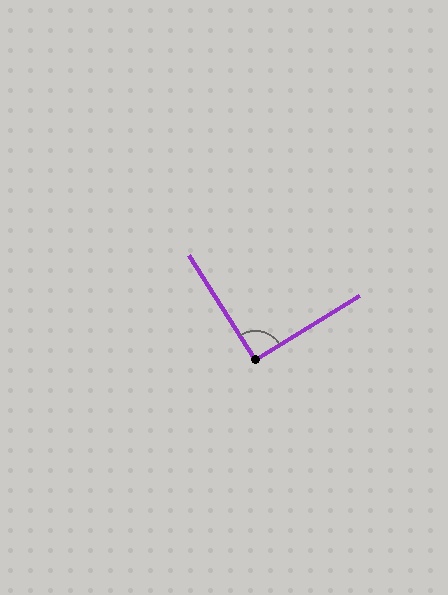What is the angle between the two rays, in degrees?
Approximately 91 degrees.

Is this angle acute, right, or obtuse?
It is approximately a right angle.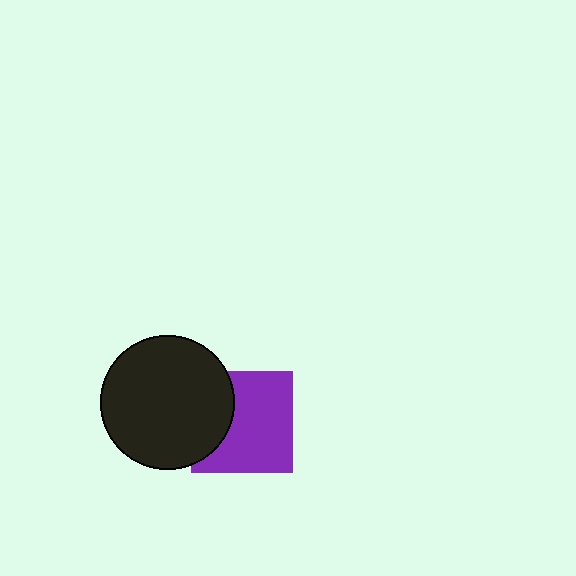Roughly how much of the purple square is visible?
Most of it is visible (roughly 68%).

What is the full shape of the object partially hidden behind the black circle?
The partially hidden object is a purple square.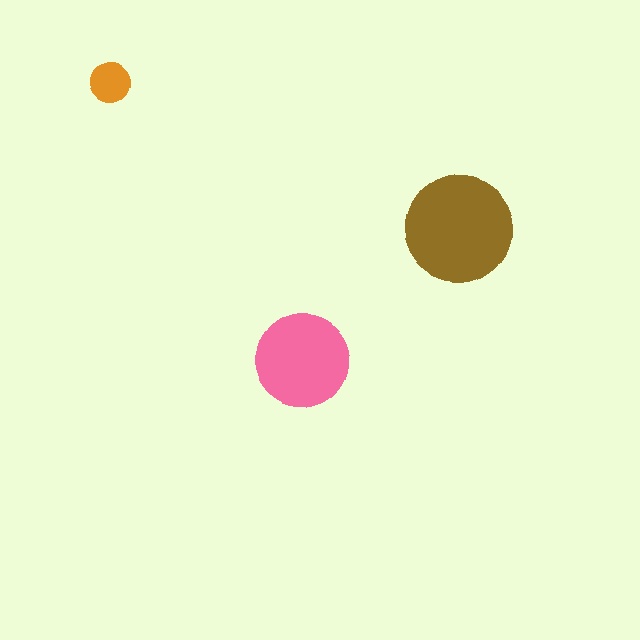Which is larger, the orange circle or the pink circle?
The pink one.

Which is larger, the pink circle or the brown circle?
The brown one.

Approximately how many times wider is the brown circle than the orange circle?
About 2.5 times wider.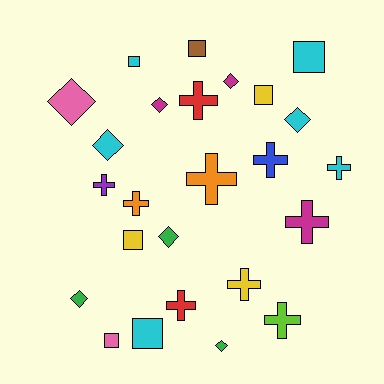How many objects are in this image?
There are 25 objects.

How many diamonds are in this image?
There are 8 diamonds.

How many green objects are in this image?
There are 3 green objects.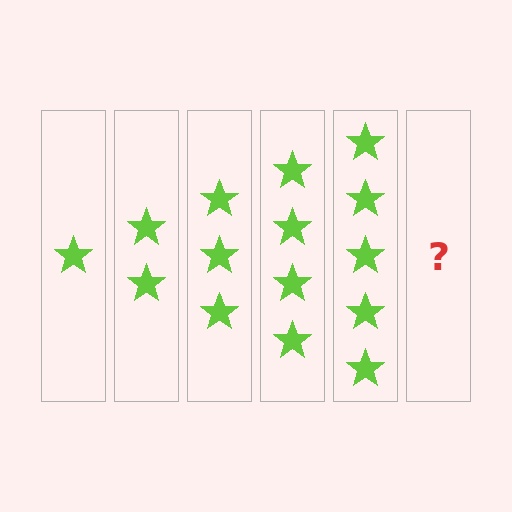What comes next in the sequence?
The next element should be 6 stars.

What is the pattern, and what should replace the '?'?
The pattern is that each step adds one more star. The '?' should be 6 stars.